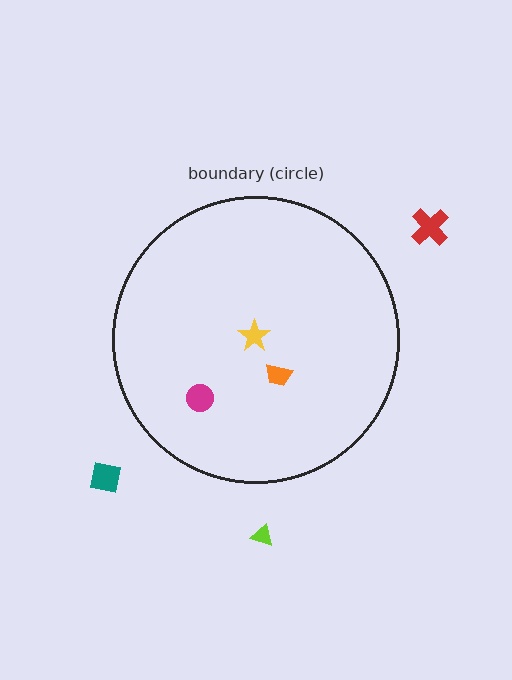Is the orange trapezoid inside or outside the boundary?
Inside.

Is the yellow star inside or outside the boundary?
Inside.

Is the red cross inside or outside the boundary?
Outside.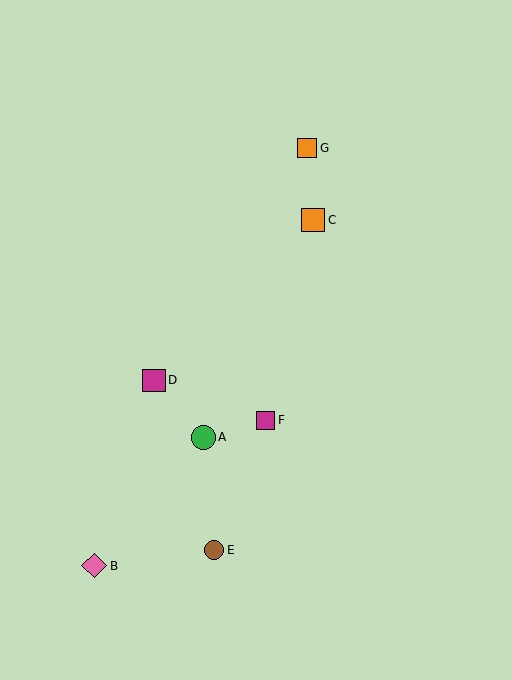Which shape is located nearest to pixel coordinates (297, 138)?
The orange square (labeled G) at (307, 148) is nearest to that location.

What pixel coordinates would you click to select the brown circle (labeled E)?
Click at (214, 550) to select the brown circle E.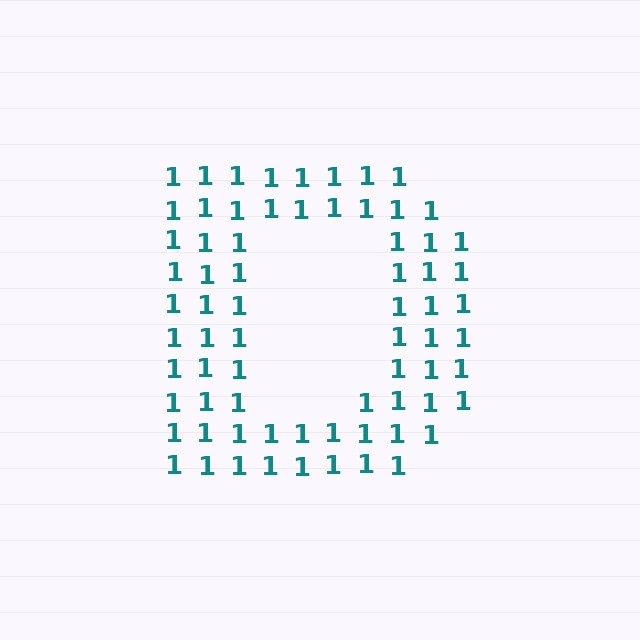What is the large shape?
The large shape is the letter D.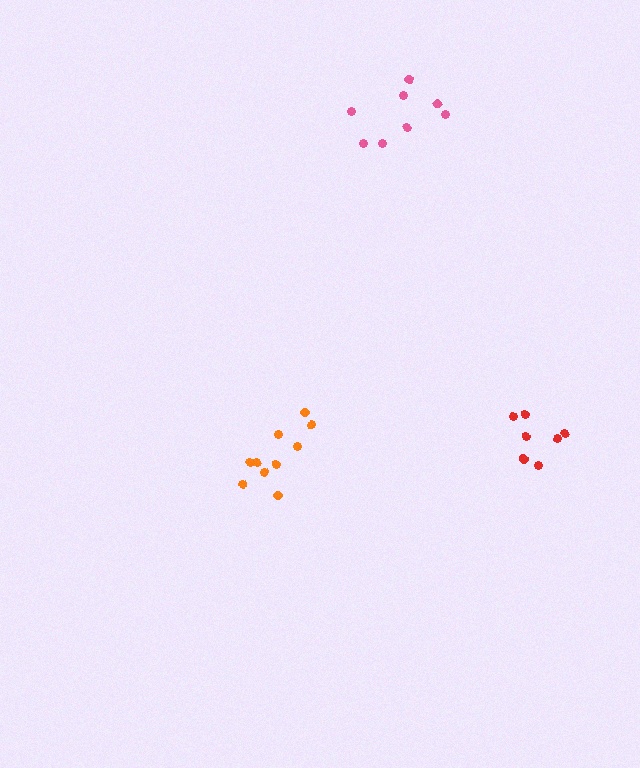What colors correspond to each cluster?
The clusters are colored: pink, orange, red.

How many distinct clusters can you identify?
There are 3 distinct clusters.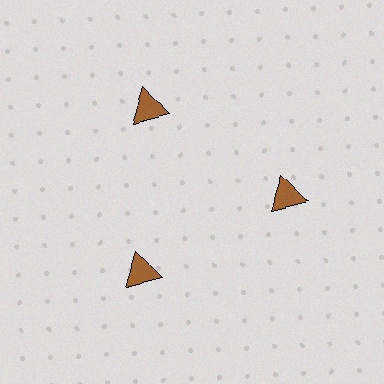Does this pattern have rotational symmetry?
Yes, this pattern has 3-fold rotational symmetry. It looks the same after rotating 120 degrees around the center.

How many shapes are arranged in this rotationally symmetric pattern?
There are 3 shapes, arranged in 3 groups of 1.